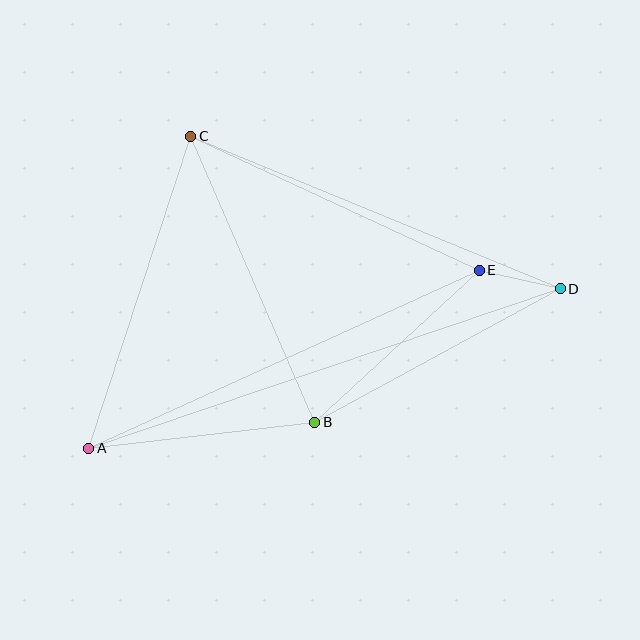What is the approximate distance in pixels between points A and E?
The distance between A and E is approximately 429 pixels.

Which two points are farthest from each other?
Points A and D are farthest from each other.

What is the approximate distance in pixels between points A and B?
The distance between A and B is approximately 228 pixels.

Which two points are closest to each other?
Points D and E are closest to each other.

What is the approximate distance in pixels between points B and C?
The distance between B and C is approximately 312 pixels.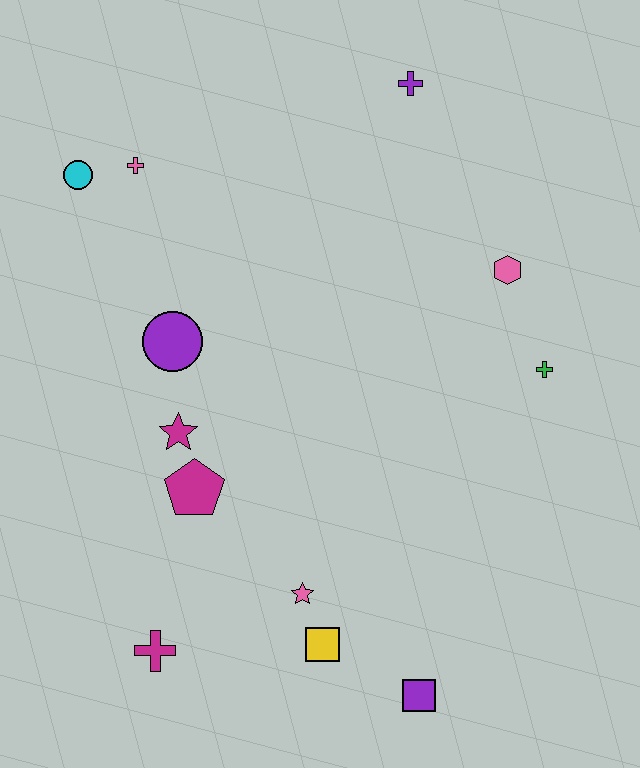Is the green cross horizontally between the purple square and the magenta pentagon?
No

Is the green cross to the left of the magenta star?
No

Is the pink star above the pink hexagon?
No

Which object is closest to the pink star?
The yellow square is closest to the pink star.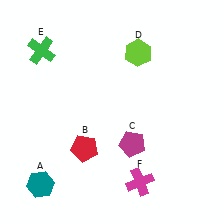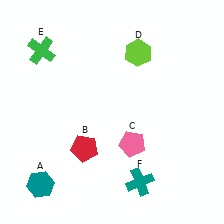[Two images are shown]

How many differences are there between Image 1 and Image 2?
There are 2 differences between the two images.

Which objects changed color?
C changed from magenta to pink. F changed from magenta to teal.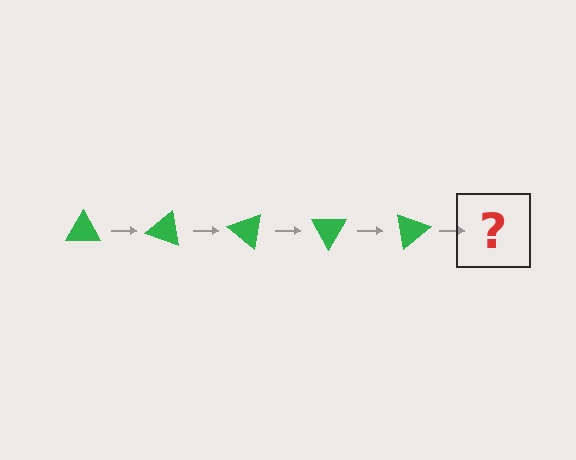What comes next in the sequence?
The next element should be a green triangle rotated 100 degrees.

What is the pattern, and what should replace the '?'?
The pattern is that the triangle rotates 20 degrees each step. The '?' should be a green triangle rotated 100 degrees.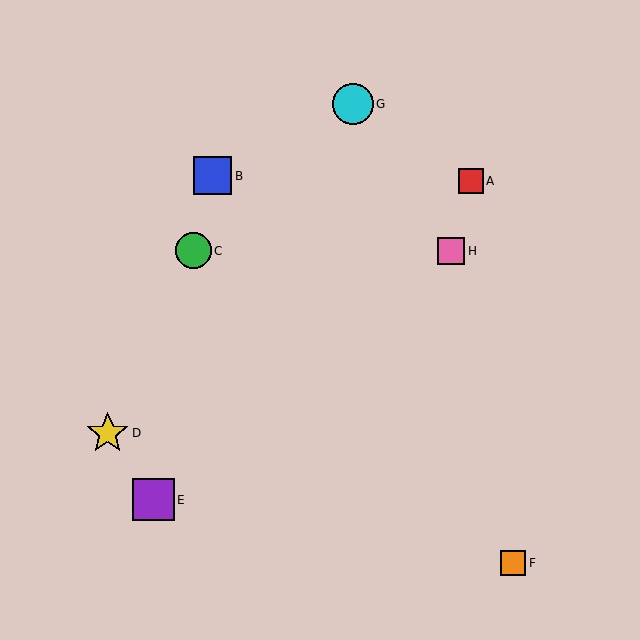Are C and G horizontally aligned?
No, C is at y≈251 and G is at y≈104.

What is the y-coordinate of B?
Object B is at y≈176.